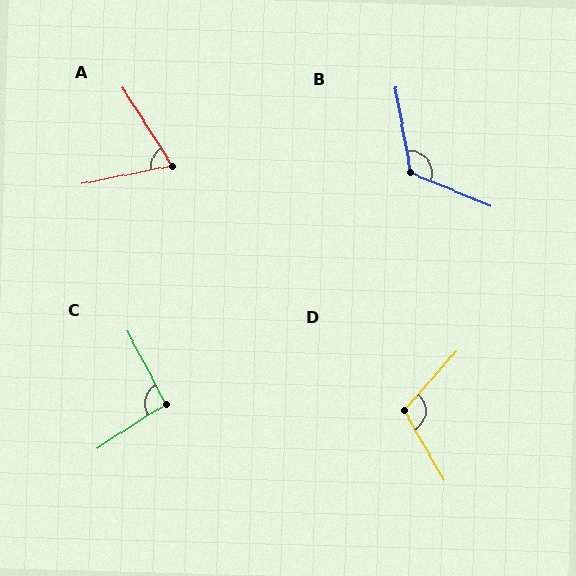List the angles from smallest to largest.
A (69°), C (95°), D (109°), B (123°).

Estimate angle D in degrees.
Approximately 109 degrees.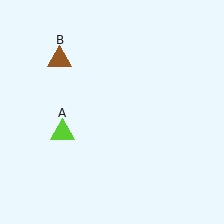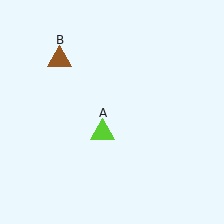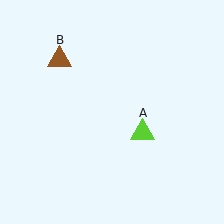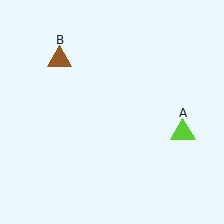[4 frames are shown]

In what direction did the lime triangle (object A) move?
The lime triangle (object A) moved right.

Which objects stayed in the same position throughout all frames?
Brown triangle (object B) remained stationary.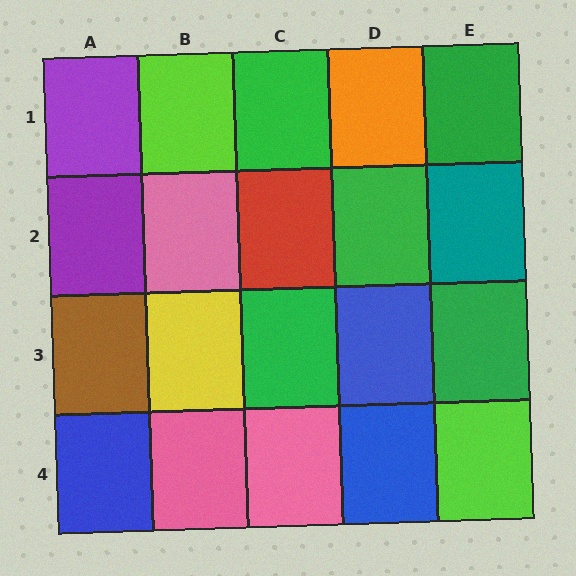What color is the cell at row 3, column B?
Yellow.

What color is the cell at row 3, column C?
Green.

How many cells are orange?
1 cell is orange.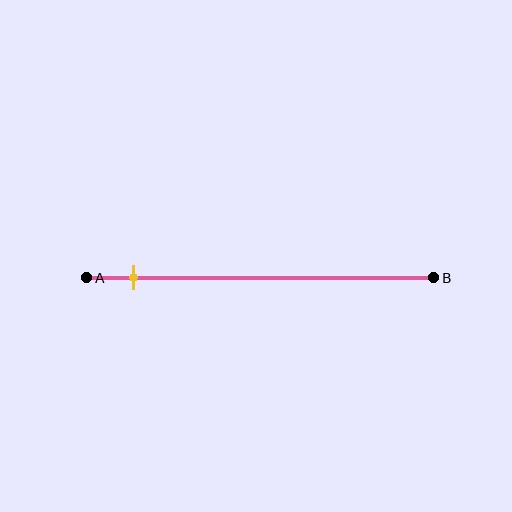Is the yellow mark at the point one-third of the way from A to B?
No, the mark is at about 15% from A, not at the 33% one-third point.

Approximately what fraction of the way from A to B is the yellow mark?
The yellow mark is approximately 15% of the way from A to B.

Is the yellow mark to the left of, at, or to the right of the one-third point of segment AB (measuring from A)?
The yellow mark is to the left of the one-third point of segment AB.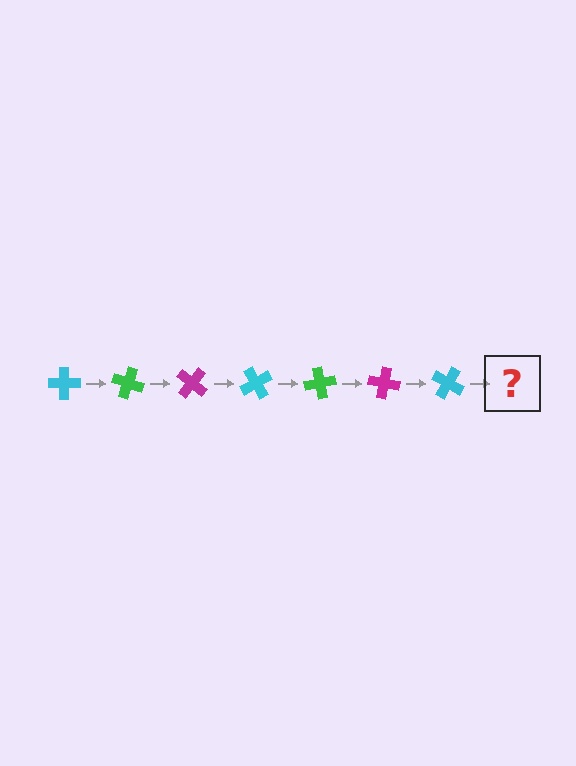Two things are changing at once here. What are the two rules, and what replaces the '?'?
The two rules are that it rotates 20 degrees each step and the color cycles through cyan, green, and magenta. The '?' should be a green cross, rotated 140 degrees from the start.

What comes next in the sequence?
The next element should be a green cross, rotated 140 degrees from the start.